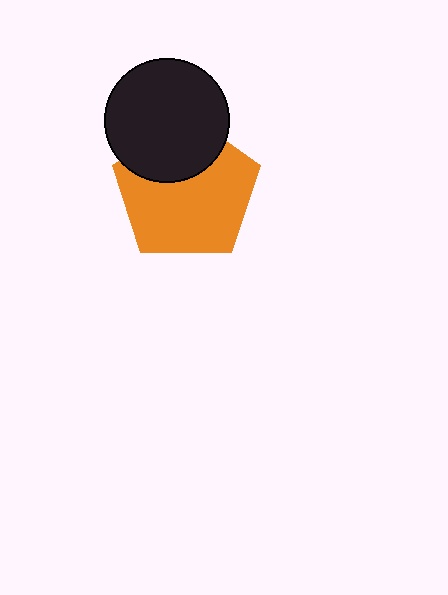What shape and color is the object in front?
The object in front is a black circle.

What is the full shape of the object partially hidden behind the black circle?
The partially hidden object is an orange pentagon.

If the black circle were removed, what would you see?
You would see the complete orange pentagon.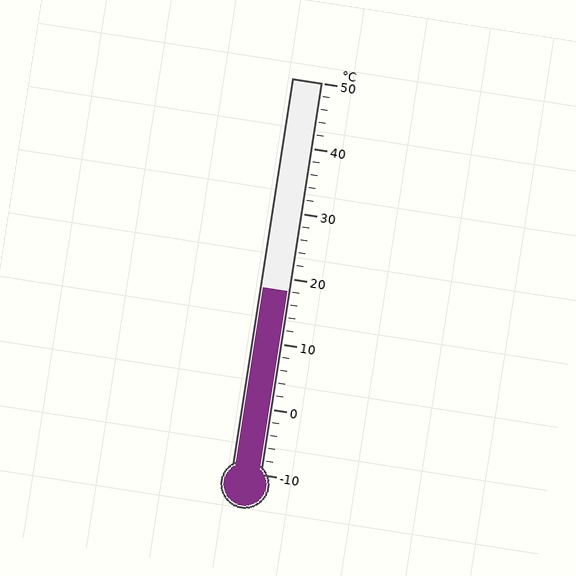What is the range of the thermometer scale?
The thermometer scale ranges from -10°C to 50°C.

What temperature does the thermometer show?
The thermometer shows approximately 18°C.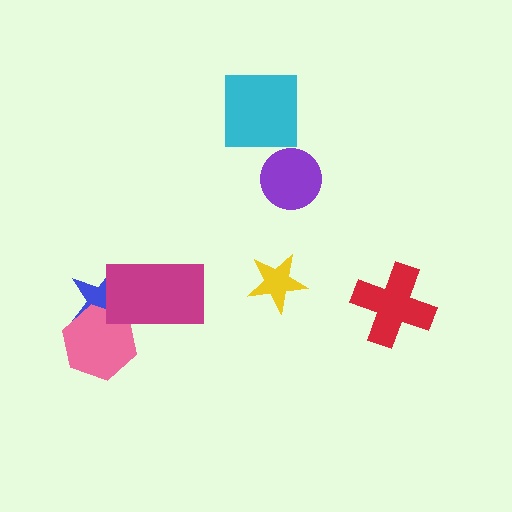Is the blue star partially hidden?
Yes, it is partially covered by another shape.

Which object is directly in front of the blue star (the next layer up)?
The pink hexagon is directly in front of the blue star.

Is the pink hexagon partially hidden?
Yes, it is partially covered by another shape.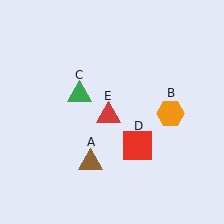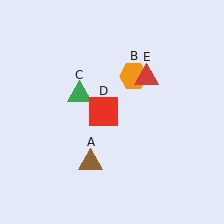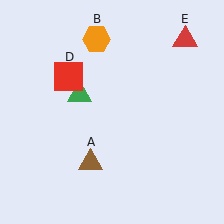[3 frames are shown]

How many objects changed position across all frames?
3 objects changed position: orange hexagon (object B), red square (object D), red triangle (object E).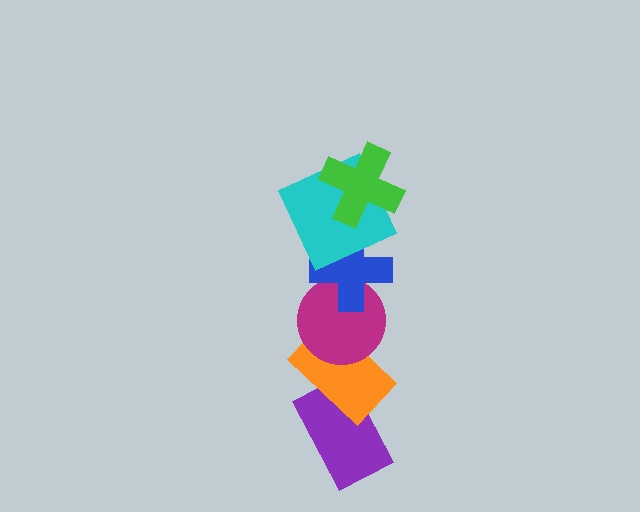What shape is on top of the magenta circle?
The blue cross is on top of the magenta circle.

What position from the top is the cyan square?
The cyan square is 2nd from the top.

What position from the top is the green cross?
The green cross is 1st from the top.